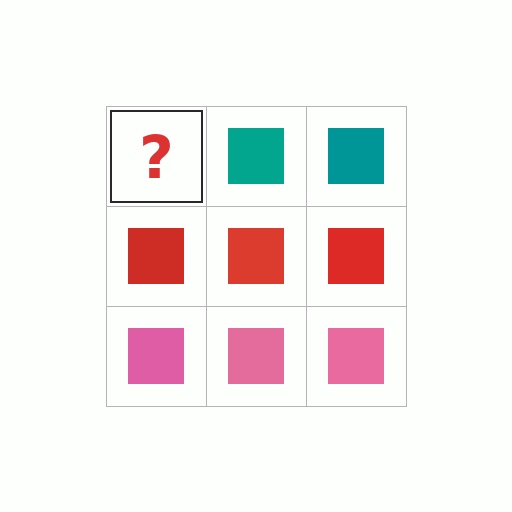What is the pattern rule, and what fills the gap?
The rule is that each row has a consistent color. The gap should be filled with a teal square.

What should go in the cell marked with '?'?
The missing cell should contain a teal square.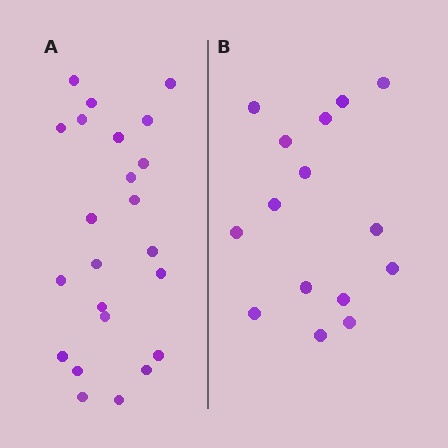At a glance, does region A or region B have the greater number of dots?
Region A (the left region) has more dots.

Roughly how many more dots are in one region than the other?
Region A has roughly 8 or so more dots than region B.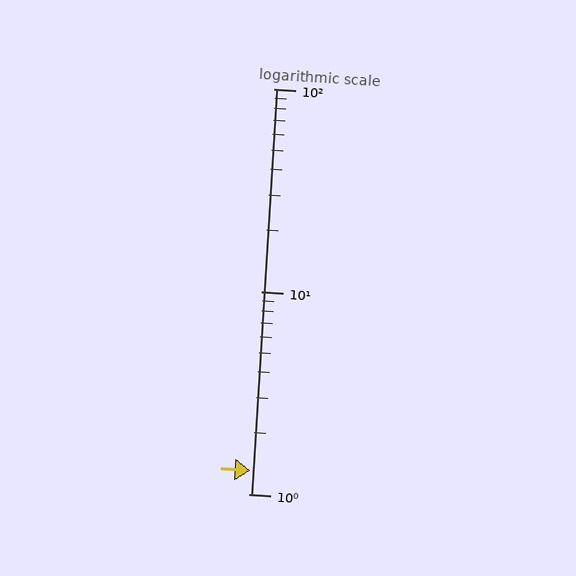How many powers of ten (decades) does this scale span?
The scale spans 2 decades, from 1 to 100.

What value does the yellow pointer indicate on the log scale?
The pointer indicates approximately 1.3.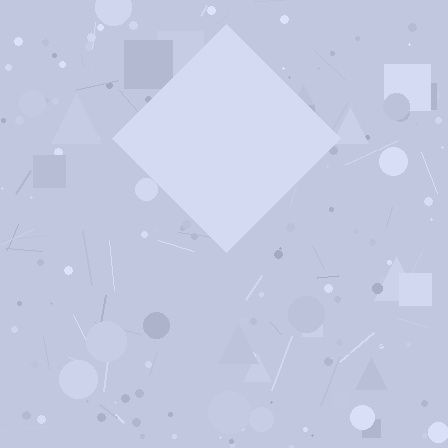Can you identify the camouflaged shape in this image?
The camouflaged shape is a diamond.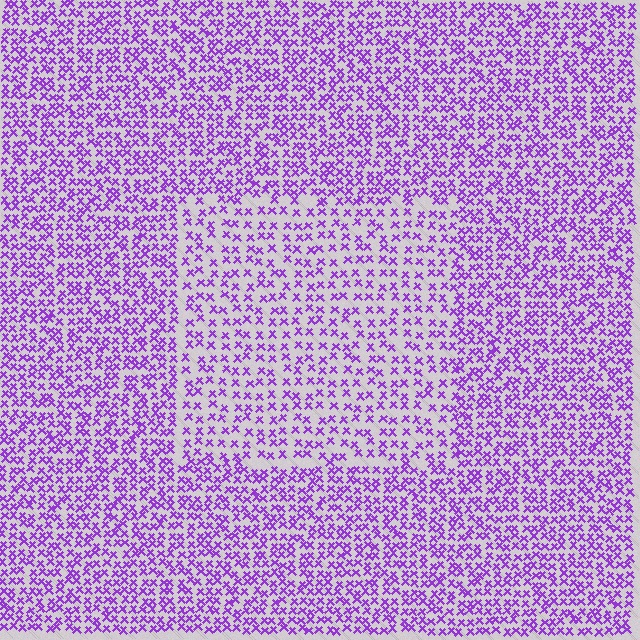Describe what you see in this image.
The image contains small purple elements arranged at two different densities. A rectangle-shaped region is visible where the elements are less densely packed than the surrounding area.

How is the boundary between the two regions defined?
The boundary is defined by a change in element density (approximately 1.7x ratio). All elements are the same color, size, and shape.